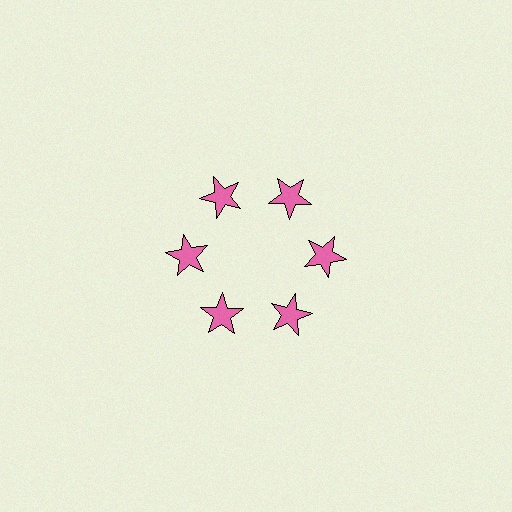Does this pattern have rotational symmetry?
Yes, this pattern has 6-fold rotational symmetry. It looks the same after rotating 60 degrees around the center.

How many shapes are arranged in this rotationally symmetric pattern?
There are 6 shapes, arranged in 6 groups of 1.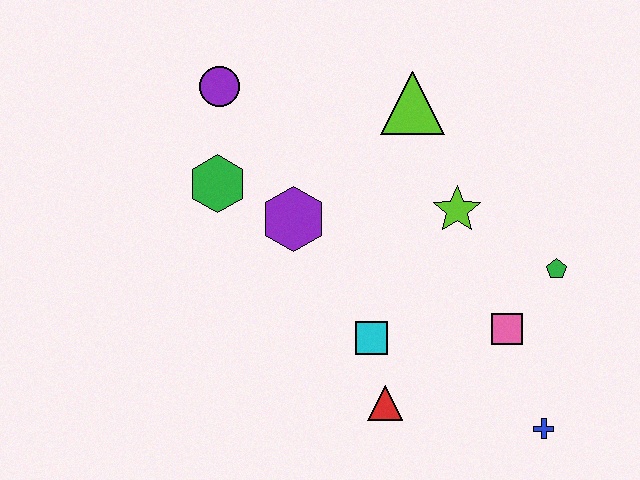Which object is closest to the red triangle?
The cyan square is closest to the red triangle.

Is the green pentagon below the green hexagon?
Yes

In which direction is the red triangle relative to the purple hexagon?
The red triangle is below the purple hexagon.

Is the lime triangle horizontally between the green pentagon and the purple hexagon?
Yes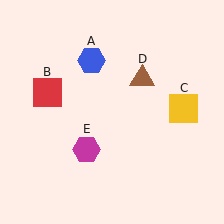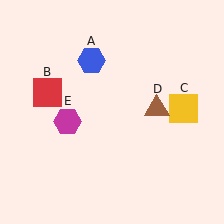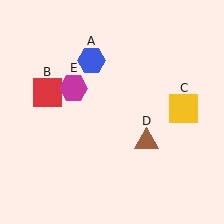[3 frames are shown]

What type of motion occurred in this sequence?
The brown triangle (object D), magenta hexagon (object E) rotated clockwise around the center of the scene.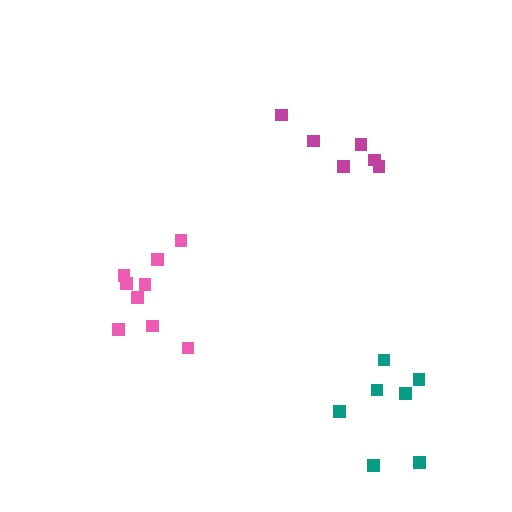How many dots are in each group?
Group 1: 9 dots, Group 2: 6 dots, Group 3: 7 dots (22 total).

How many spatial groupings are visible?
There are 3 spatial groupings.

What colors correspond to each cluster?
The clusters are colored: pink, magenta, teal.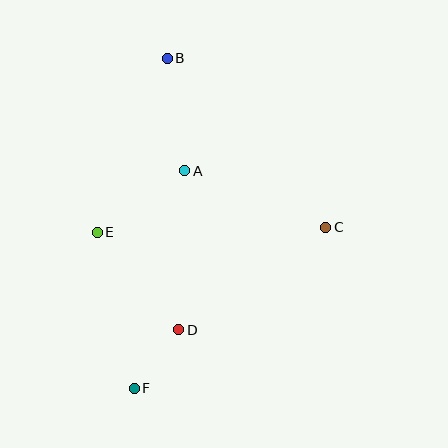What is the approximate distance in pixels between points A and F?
The distance between A and F is approximately 223 pixels.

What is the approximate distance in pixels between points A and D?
The distance between A and D is approximately 159 pixels.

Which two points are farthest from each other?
Points B and F are farthest from each other.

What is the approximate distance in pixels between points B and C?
The distance between B and C is approximately 232 pixels.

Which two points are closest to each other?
Points D and F are closest to each other.